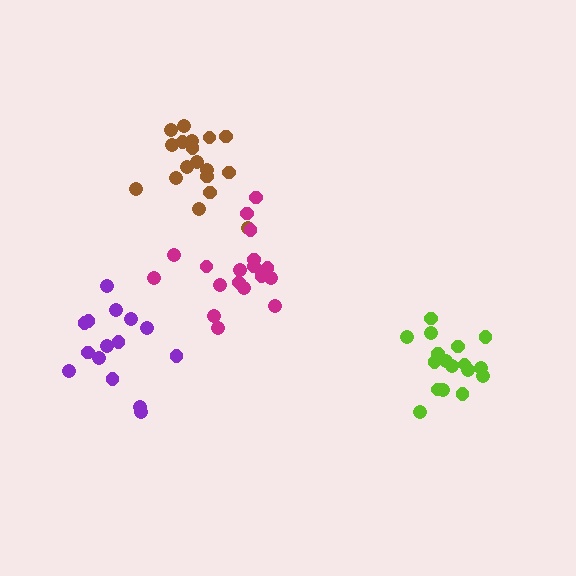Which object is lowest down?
The lime cluster is bottommost.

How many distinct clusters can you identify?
There are 4 distinct clusters.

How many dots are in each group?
Group 1: 17 dots, Group 2: 15 dots, Group 3: 18 dots, Group 4: 19 dots (69 total).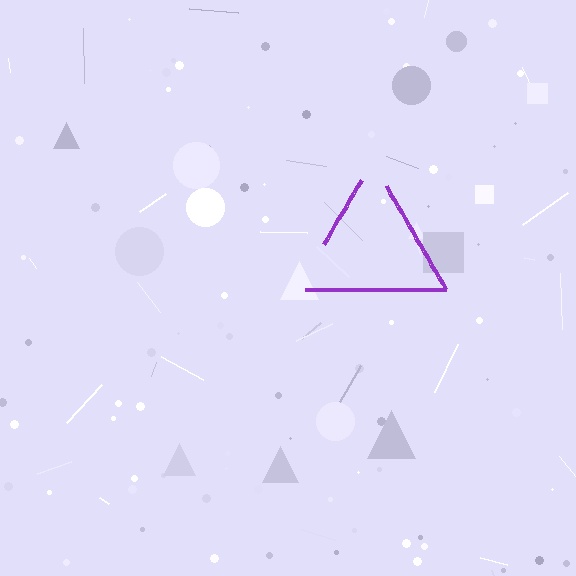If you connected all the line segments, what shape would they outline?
They would outline a triangle.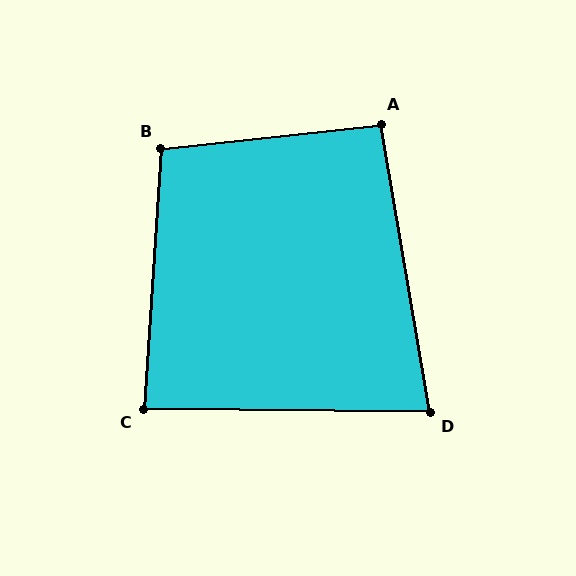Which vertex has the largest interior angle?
B, at approximately 100 degrees.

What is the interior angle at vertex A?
Approximately 93 degrees (approximately right).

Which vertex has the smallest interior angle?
D, at approximately 80 degrees.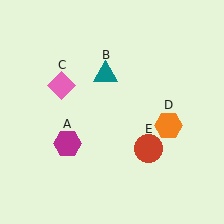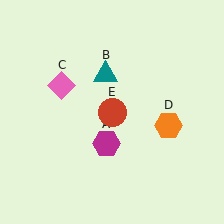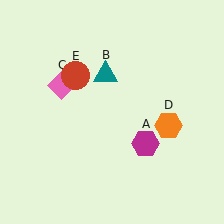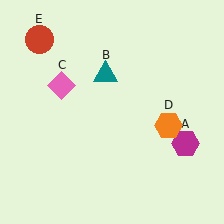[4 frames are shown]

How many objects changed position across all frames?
2 objects changed position: magenta hexagon (object A), red circle (object E).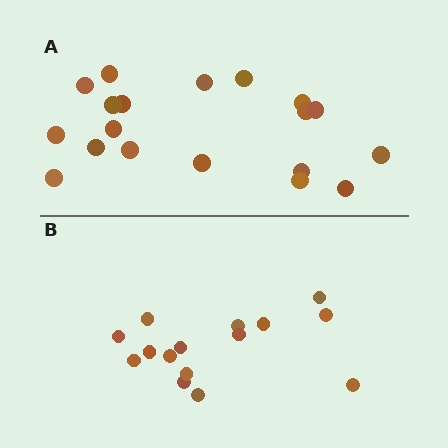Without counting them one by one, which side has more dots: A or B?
Region A (the top region) has more dots.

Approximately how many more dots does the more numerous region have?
Region A has about 4 more dots than region B.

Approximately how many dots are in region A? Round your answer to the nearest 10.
About 20 dots. (The exact count is 19, which rounds to 20.)